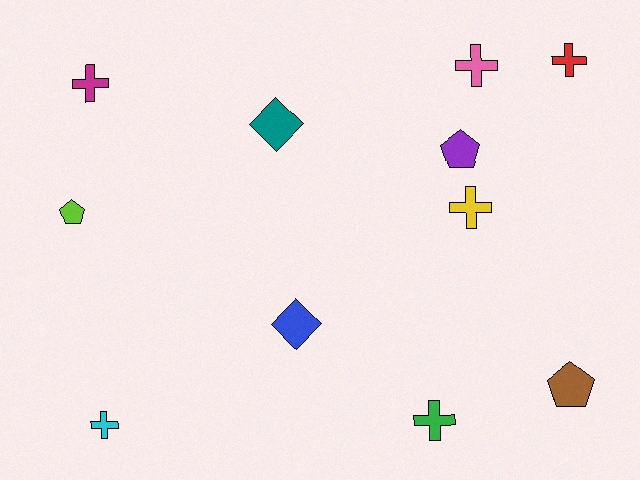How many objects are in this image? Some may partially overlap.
There are 11 objects.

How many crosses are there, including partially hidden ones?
There are 6 crosses.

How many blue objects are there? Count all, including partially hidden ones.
There is 1 blue object.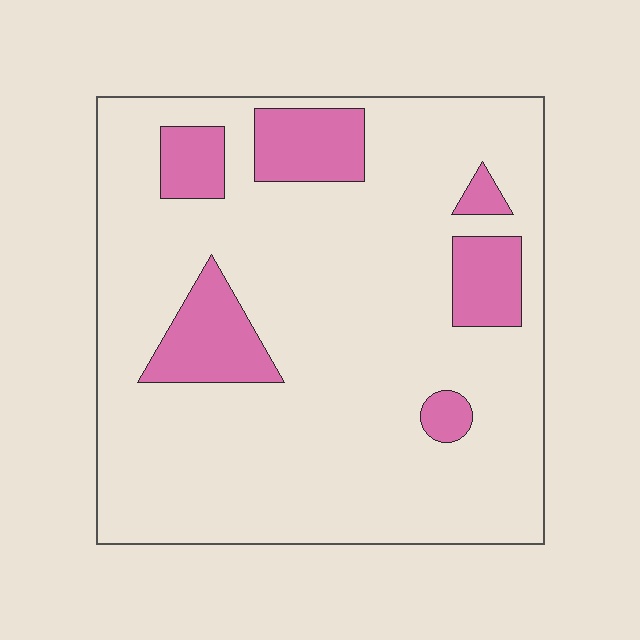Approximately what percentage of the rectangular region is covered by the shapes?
Approximately 15%.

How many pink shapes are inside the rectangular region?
6.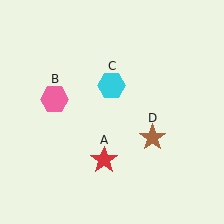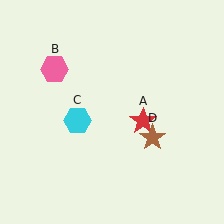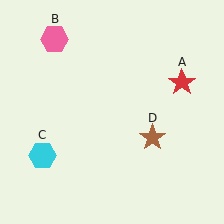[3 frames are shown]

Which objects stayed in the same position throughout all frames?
Brown star (object D) remained stationary.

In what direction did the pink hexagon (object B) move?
The pink hexagon (object B) moved up.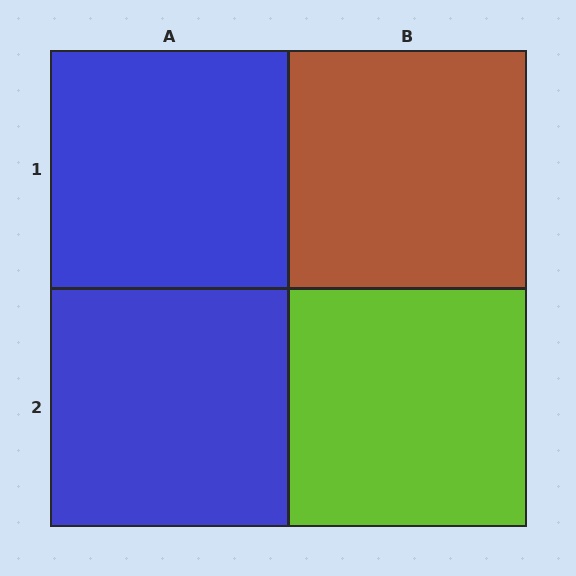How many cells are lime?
1 cell is lime.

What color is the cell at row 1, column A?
Blue.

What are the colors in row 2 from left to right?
Blue, lime.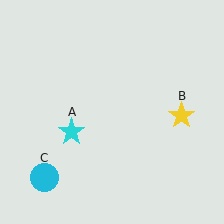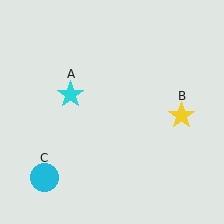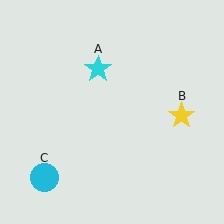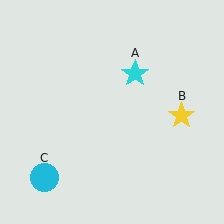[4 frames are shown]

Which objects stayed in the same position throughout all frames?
Yellow star (object B) and cyan circle (object C) remained stationary.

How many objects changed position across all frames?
1 object changed position: cyan star (object A).